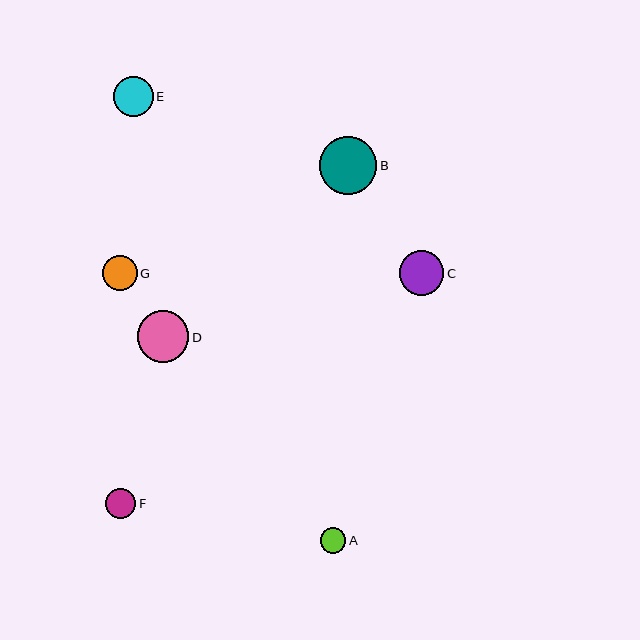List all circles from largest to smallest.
From largest to smallest: B, D, C, E, G, F, A.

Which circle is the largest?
Circle B is the largest with a size of approximately 58 pixels.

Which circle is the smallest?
Circle A is the smallest with a size of approximately 25 pixels.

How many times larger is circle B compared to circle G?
Circle B is approximately 1.7 times the size of circle G.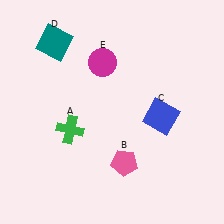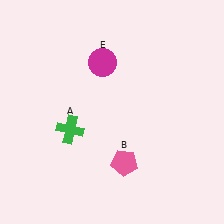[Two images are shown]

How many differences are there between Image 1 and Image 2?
There are 2 differences between the two images.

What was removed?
The teal square (D), the blue square (C) were removed in Image 2.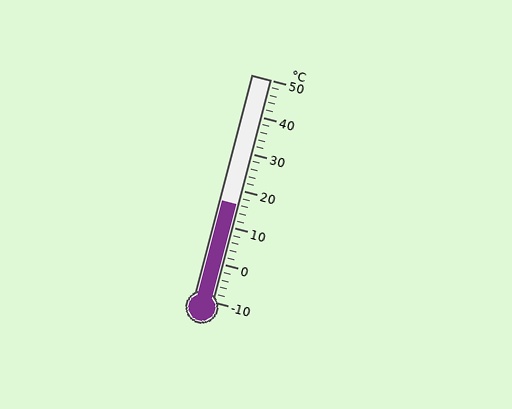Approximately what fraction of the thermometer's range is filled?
The thermometer is filled to approximately 45% of its range.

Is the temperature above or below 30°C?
The temperature is below 30°C.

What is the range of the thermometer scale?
The thermometer scale ranges from -10°C to 50°C.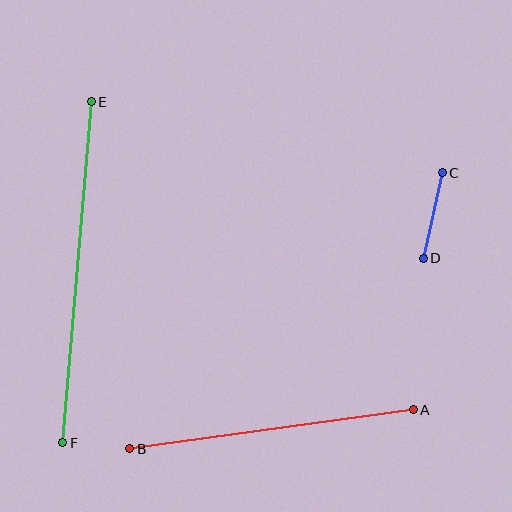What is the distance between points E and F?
The distance is approximately 342 pixels.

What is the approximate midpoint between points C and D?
The midpoint is at approximately (433, 216) pixels.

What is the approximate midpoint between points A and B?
The midpoint is at approximately (271, 429) pixels.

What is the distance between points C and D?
The distance is approximately 88 pixels.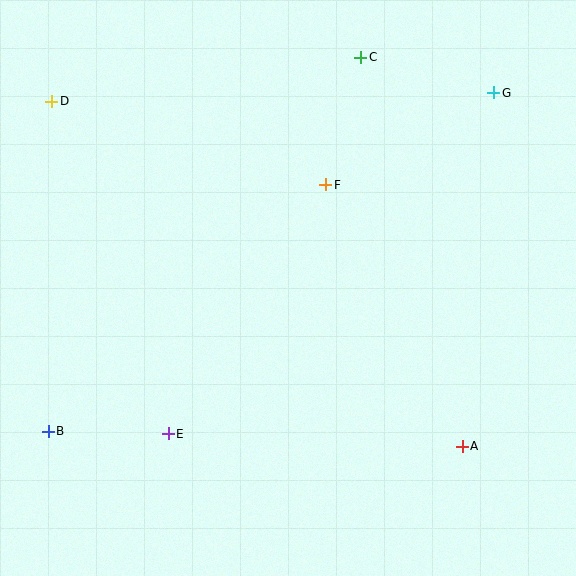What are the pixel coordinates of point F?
Point F is at (326, 185).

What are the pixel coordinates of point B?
Point B is at (48, 431).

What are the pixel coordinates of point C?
Point C is at (360, 57).